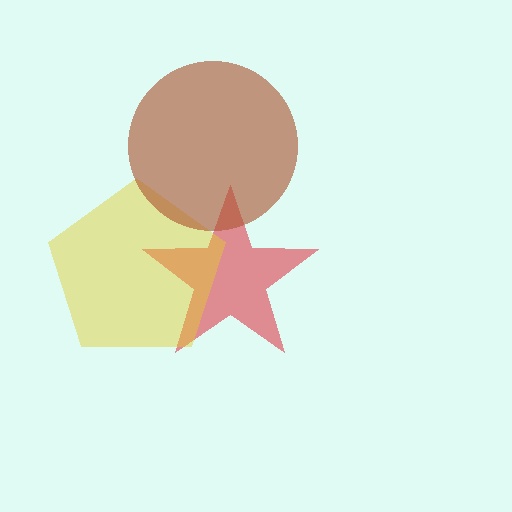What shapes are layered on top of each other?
The layered shapes are: a red star, a yellow pentagon, a brown circle.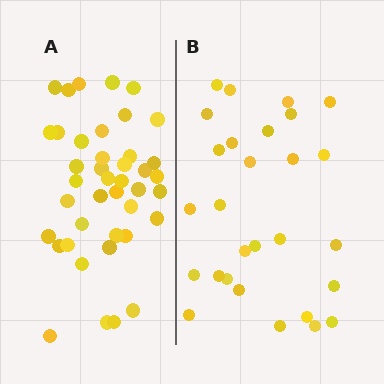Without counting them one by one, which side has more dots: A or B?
Region A (the left region) has more dots.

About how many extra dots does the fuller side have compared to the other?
Region A has approximately 15 more dots than region B.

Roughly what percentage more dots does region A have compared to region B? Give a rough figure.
About 45% more.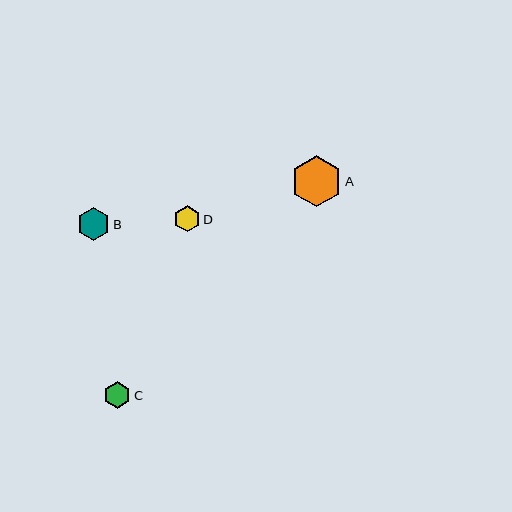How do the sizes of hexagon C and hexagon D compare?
Hexagon C and hexagon D are approximately the same size.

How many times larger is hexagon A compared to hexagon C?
Hexagon A is approximately 1.9 times the size of hexagon C.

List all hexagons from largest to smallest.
From largest to smallest: A, B, C, D.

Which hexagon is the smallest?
Hexagon D is the smallest with a size of approximately 26 pixels.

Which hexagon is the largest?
Hexagon A is the largest with a size of approximately 51 pixels.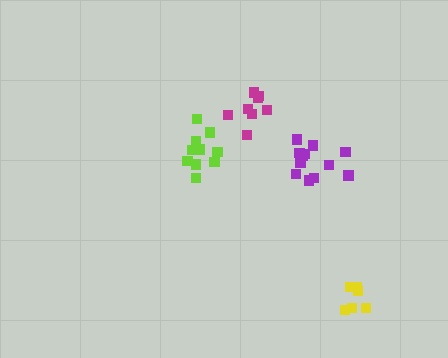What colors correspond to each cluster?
The clusters are colored: lime, magenta, purple, yellow.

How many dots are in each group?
Group 1: 10 dots, Group 2: 8 dots, Group 3: 12 dots, Group 4: 6 dots (36 total).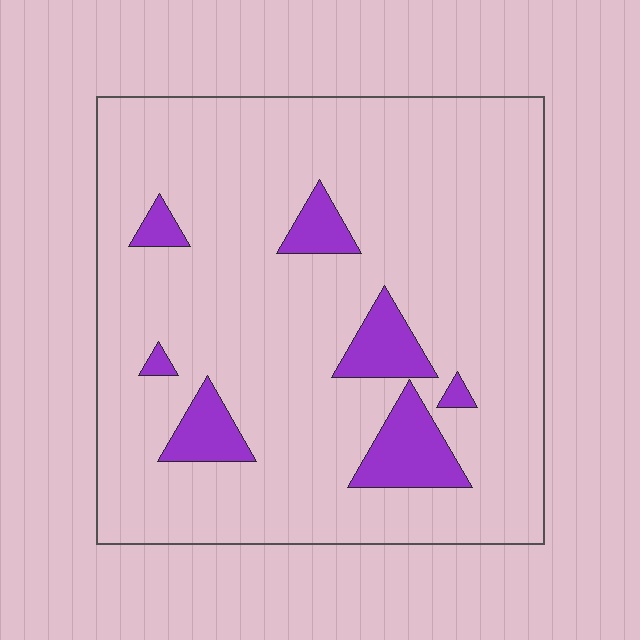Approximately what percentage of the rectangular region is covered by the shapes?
Approximately 10%.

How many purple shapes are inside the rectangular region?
7.